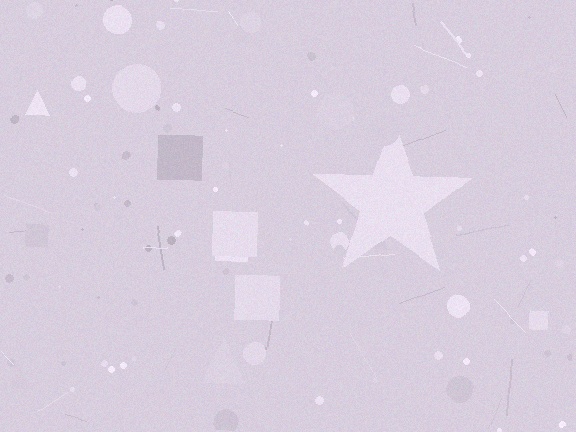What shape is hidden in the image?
A star is hidden in the image.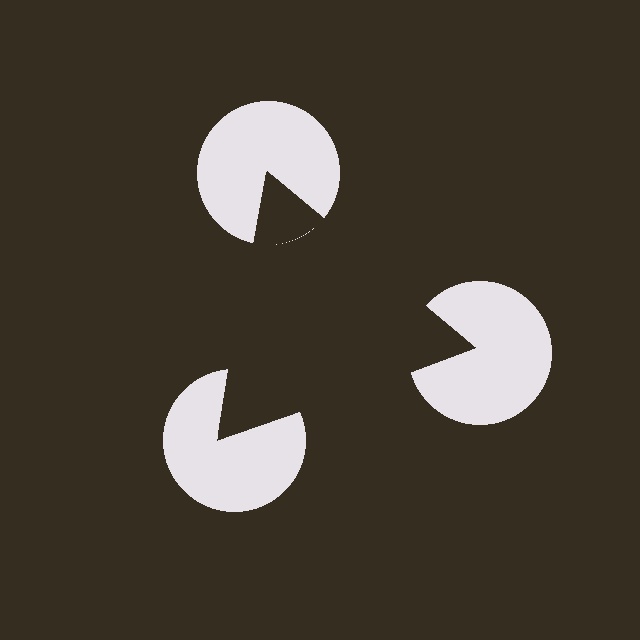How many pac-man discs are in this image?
There are 3 — one at each vertex of the illusory triangle.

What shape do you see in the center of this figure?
An illusory triangle — its edges are inferred from the aligned wedge cuts in the pac-man discs, not physically drawn.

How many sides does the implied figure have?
3 sides.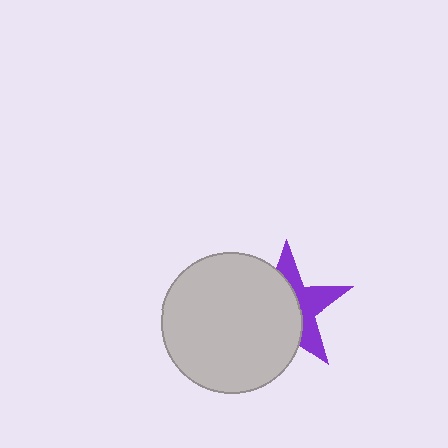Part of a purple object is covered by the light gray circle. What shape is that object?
It is a star.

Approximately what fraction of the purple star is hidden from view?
Roughly 58% of the purple star is hidden behind the light gray circle.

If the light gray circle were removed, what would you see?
You would see the complete purple star.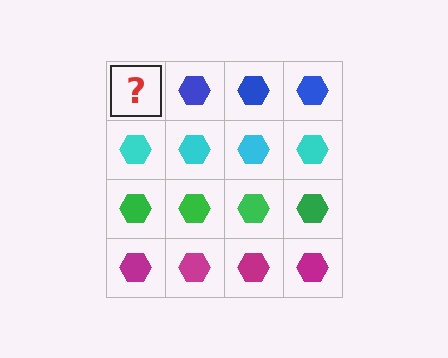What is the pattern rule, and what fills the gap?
The rule is that each row has a consistent color. The gap should be filled with a blue hexagon.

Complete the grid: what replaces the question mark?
The question mark should be replaced with a blue hexagon.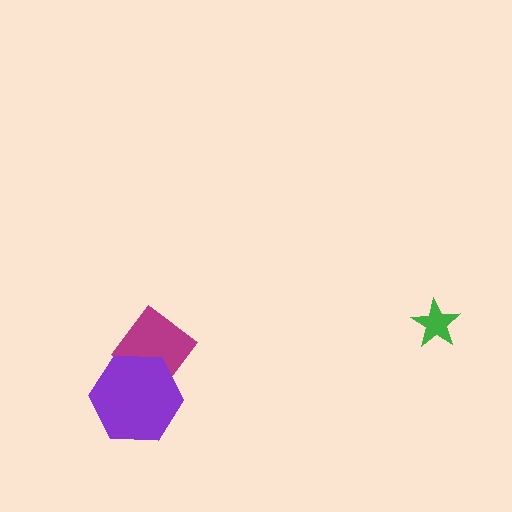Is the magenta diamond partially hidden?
Yes, it is partially covered by another shape.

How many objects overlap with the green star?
0 objects overlap with the green star.